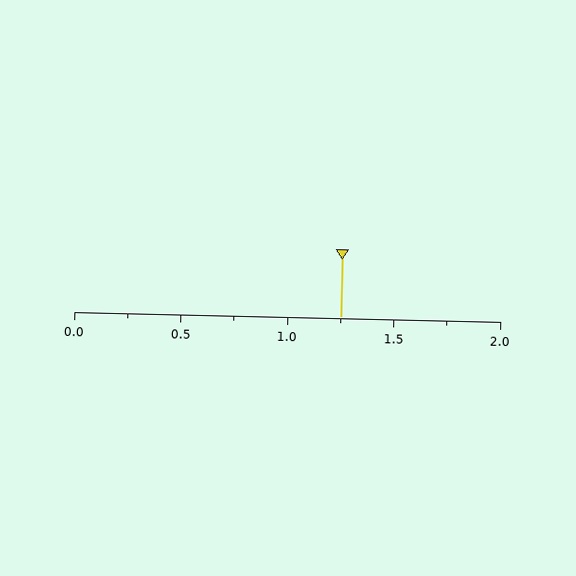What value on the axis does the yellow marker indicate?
The marker indicates approximately 1.25.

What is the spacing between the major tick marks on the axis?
The major ticks are spaced 0.5 apart.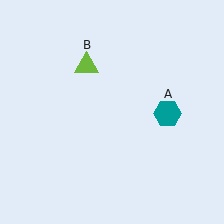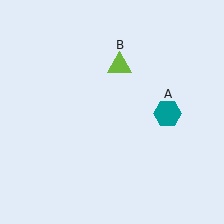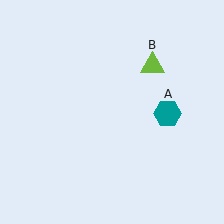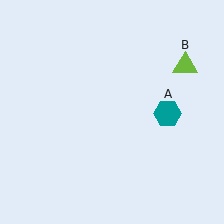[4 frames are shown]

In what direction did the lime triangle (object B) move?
The lime triangle (object B) moved right.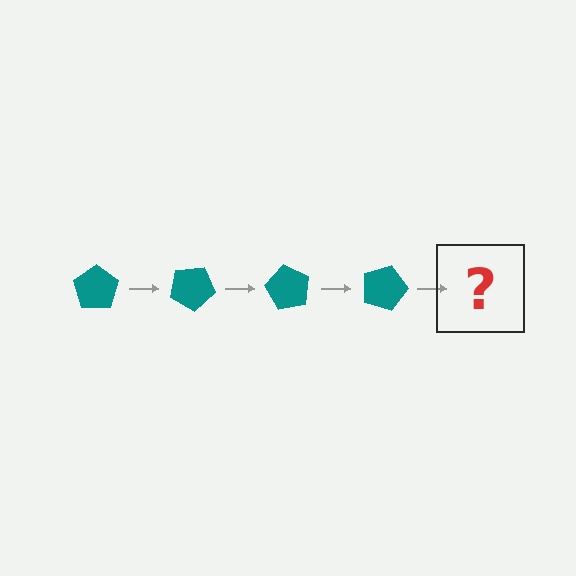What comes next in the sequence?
The next element should be a teal pentagon rotated 120 degrees.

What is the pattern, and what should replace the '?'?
The pattern is that the pentagon rotates 30 degrees each step. The '?' should be a teal pentagon rotated 120 degrees.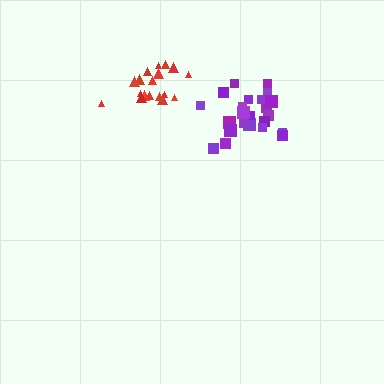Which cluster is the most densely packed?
Purple.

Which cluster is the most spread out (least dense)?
Red.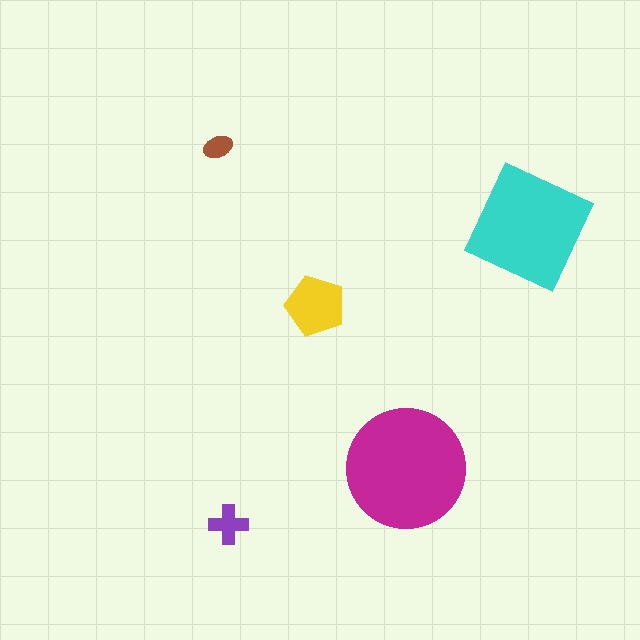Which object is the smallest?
The brown ellipse.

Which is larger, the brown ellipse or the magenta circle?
The magenta circle.